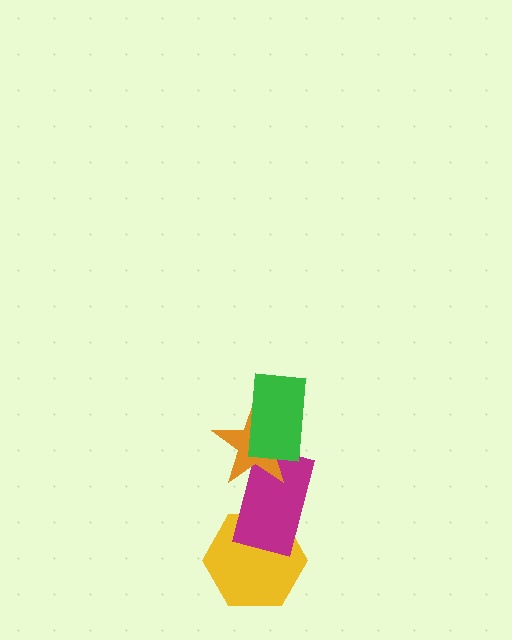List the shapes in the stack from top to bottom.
From top to bottom: the green rectangle, the orange star, the magenta rectangle, the yellow hexagon.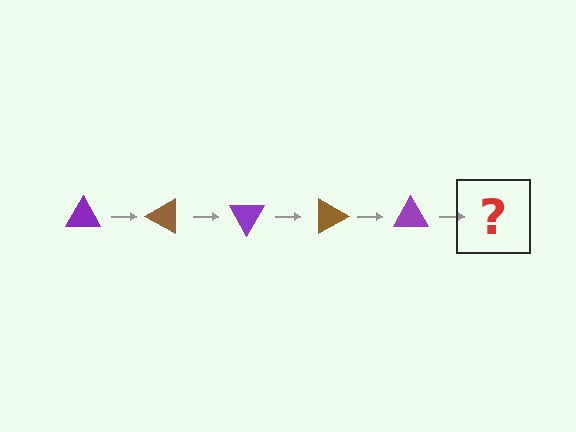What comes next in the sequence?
The next element should be a brown triangle, rotated 150 degrees from the start.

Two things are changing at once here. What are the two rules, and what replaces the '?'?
The two rules are that it rotates 30 degrees each step and the color cycles through purple and brown. The '?' should be a brown triangle, rotated 150 degrees from the start.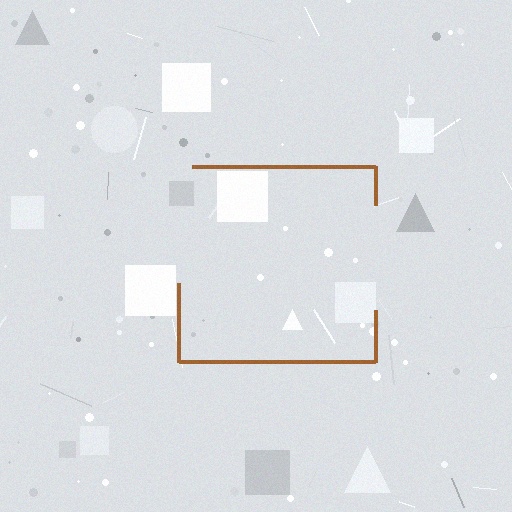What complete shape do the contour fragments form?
The contour fragments form a square.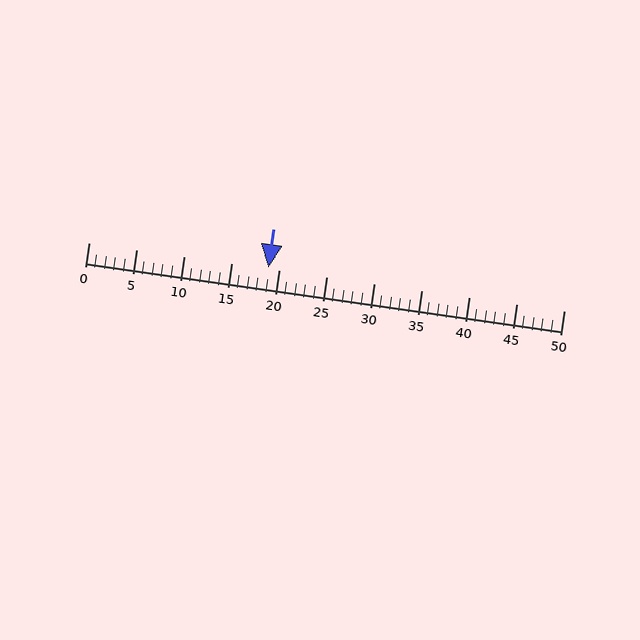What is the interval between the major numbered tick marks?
The major tick marks are spaced 5 units apart.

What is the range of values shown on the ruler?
The ruler shows values from 0 to 50.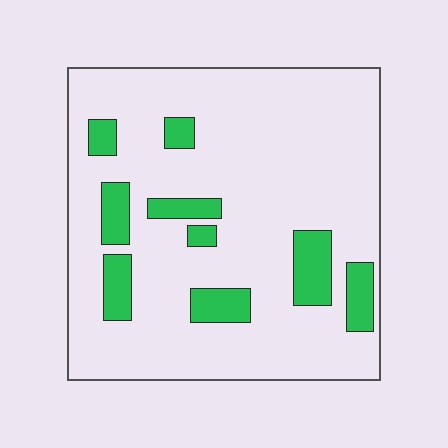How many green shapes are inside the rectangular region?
9.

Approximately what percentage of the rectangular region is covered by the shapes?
Approximately 15%.